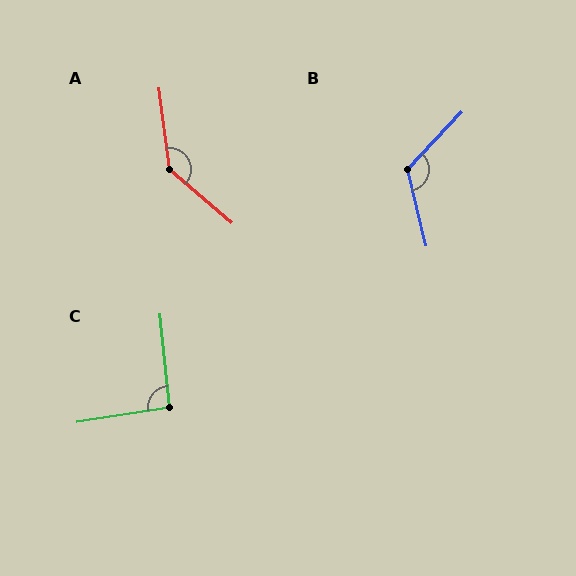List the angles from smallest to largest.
C (93°), B (123°), A (138°).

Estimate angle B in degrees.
Approximately 123 degrees.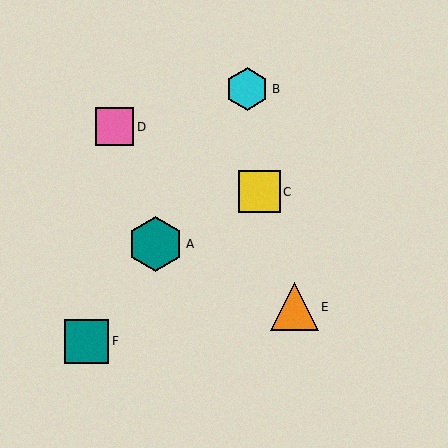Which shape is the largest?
The teal hexagon (labeled A) is the largest.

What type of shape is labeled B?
Shape B is a cyan hexagon.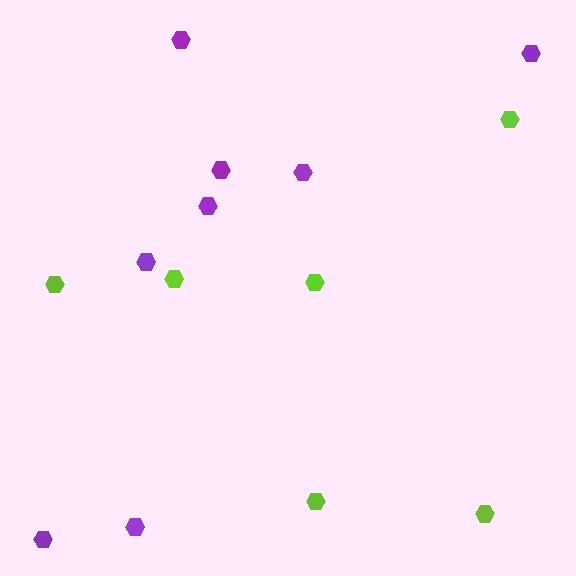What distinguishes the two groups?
There are 2 groups: one group of purple hexagons (8) and one group of lime hexagons (6).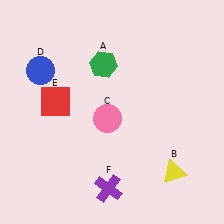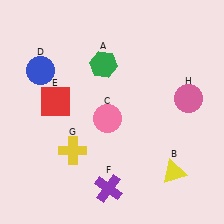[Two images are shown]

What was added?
A yellow cross (G), a pink circle (H) were added in Image 2.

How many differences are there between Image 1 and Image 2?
There are 2 differences between the two images.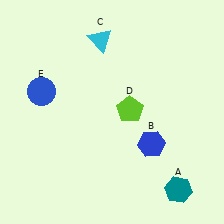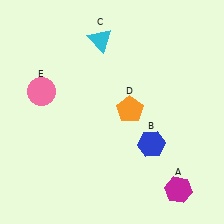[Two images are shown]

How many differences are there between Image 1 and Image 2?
There are 3 differences between the two images.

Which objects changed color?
A changed from teal to magenta. D changed from lime to orange. E changed from blue to pink.